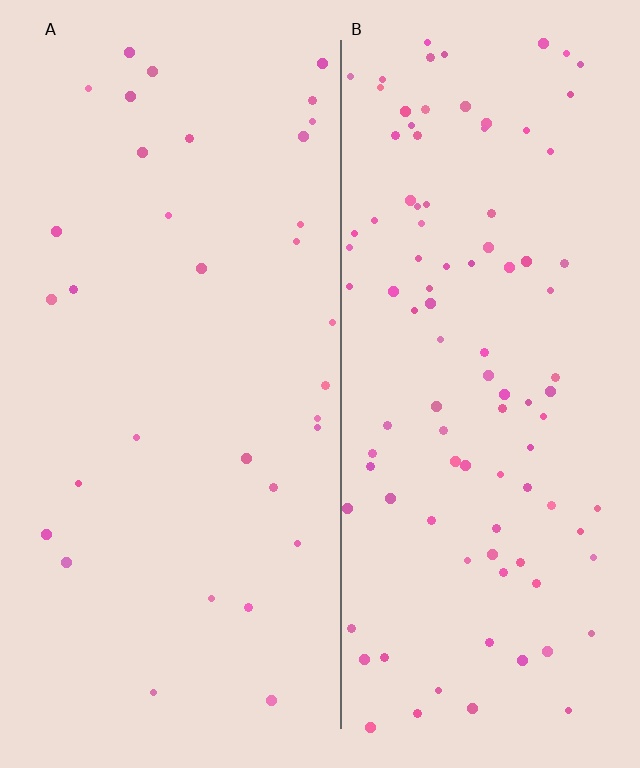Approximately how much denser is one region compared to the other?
Approximately 3.1× — region B over region A.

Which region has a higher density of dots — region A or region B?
B (the right).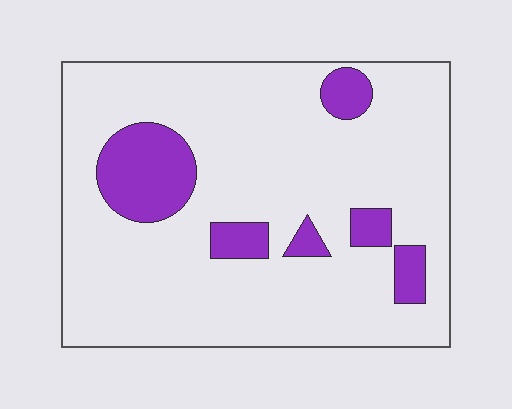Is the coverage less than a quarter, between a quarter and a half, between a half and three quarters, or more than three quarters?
Less than a quarter.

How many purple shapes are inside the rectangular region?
6.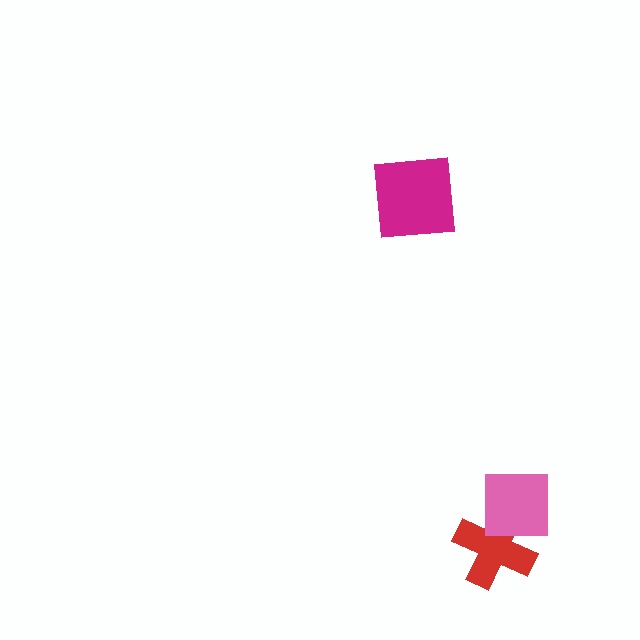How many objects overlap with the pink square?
1 object overlaps with the pink square.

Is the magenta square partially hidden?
No, no other shape covers it.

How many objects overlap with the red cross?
1 object overlaps with the red cross.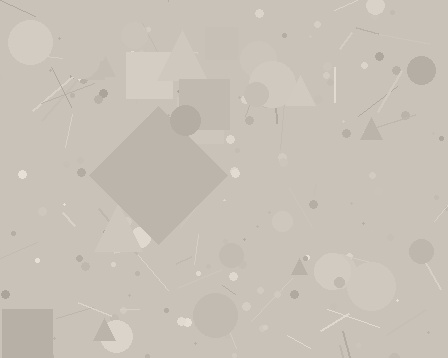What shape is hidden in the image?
A diamond is hidden in the image.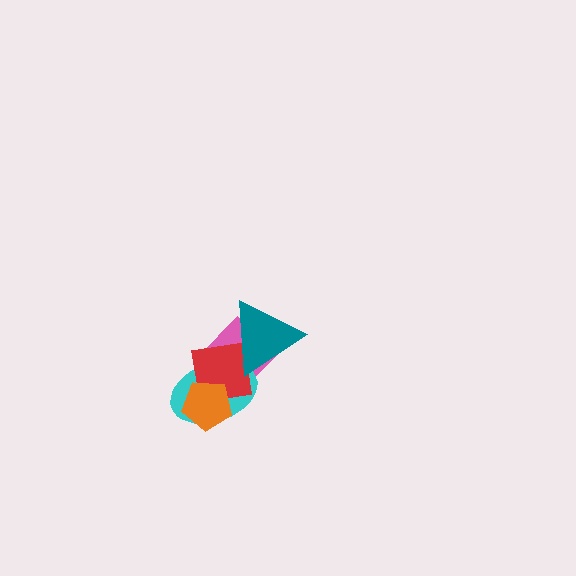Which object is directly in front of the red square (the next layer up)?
The teal triangle is directly in front of the red square.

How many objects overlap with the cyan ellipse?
4 objects overlap with the cyan ellipse.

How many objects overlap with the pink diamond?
4 objects overlap with the pink diamond.